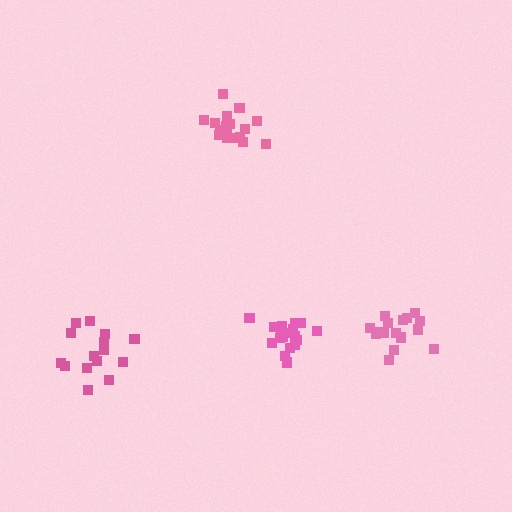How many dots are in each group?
Group 1: 16 dots, Group 2: 19 dots, Group 3: 15 dots, Group 4: 18 dots (68 total).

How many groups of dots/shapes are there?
There are 4 groups.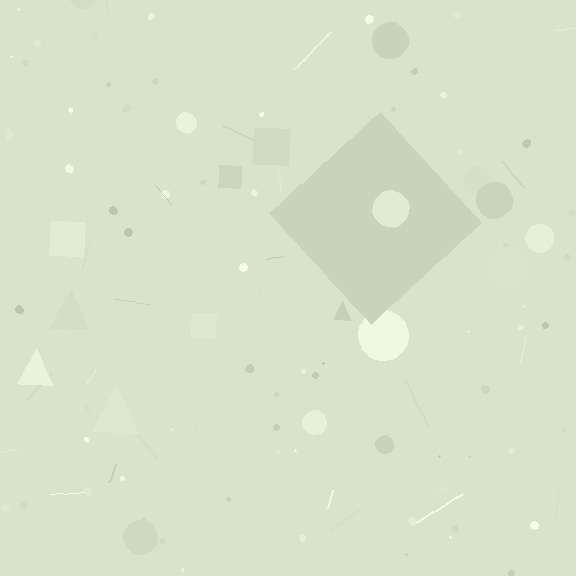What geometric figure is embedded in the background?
A diamond is embedded in the background.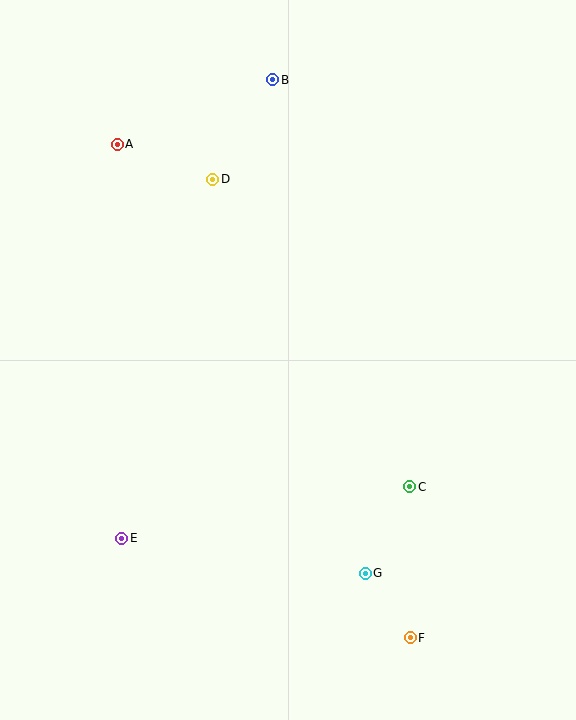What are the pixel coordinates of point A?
Point A is at (117, 144).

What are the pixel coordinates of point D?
Point D is at (213, 179).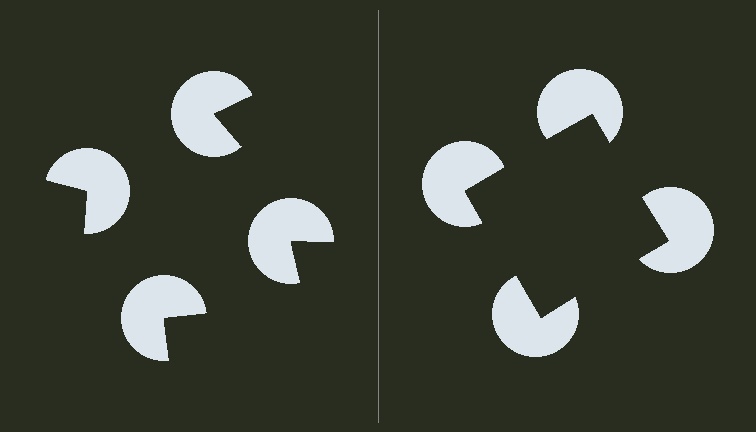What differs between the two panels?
The pac-man discs are positioned identically on both sides; only the wedge orientations differ. On the right they align to a square; on the left they are misaligned.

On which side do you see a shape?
An illusory square appears on the right side. On the left side the wedge cuts are rotated, so no coherent shape forms.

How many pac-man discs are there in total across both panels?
8 — 4 on each side.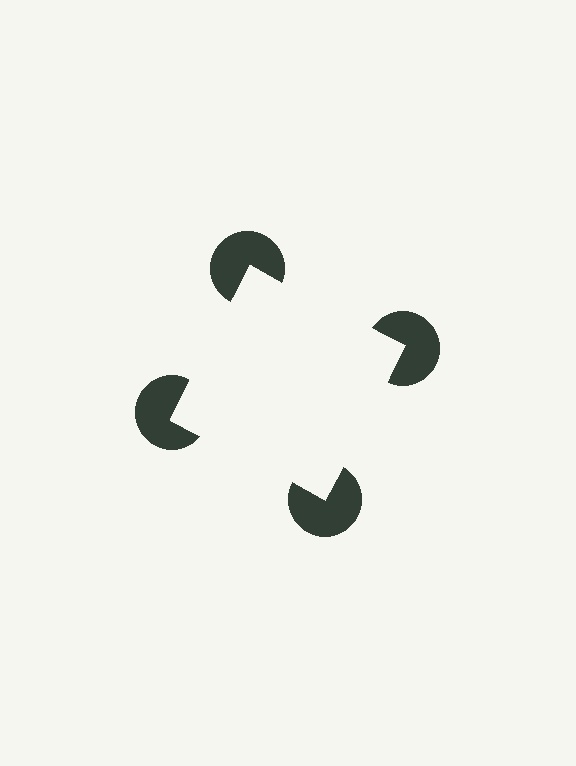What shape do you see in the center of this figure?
An illusory square — its edges are inferred from the aligned wedge cuts in the pac-man discs, not physically drawn.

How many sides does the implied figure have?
4 sides.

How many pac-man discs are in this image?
There are 4 — one at each vertex of the illusory square.